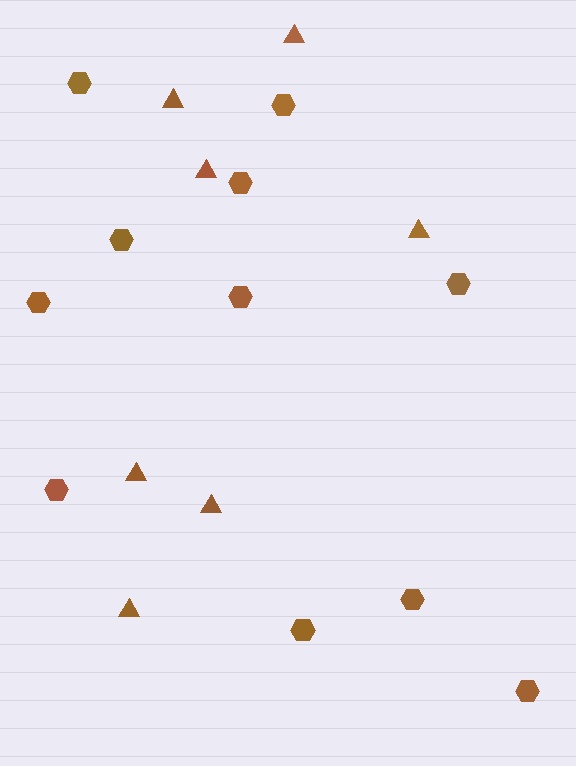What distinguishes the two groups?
There are 2 groups: one group of triangles (7) and one group of hexagons (11).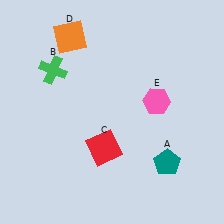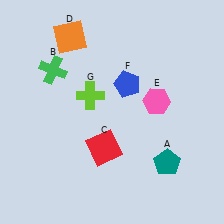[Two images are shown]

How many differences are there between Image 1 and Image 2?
There are 2 differences between the two images.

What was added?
A blue pentagon (F), a lime cross (G) were added in Image 2.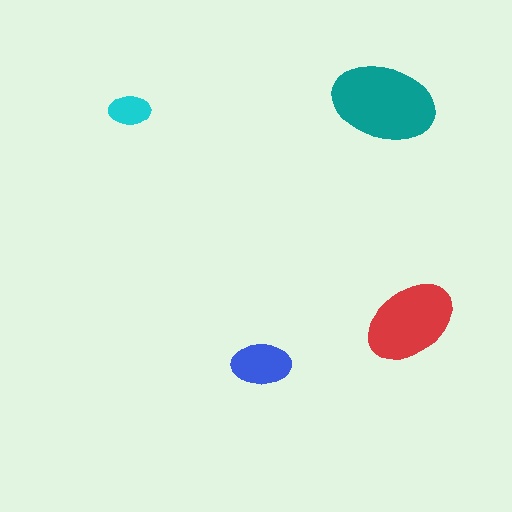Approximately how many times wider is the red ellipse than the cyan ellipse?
About 2 times wider.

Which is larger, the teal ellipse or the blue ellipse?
The teal one.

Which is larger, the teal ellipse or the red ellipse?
The teal one.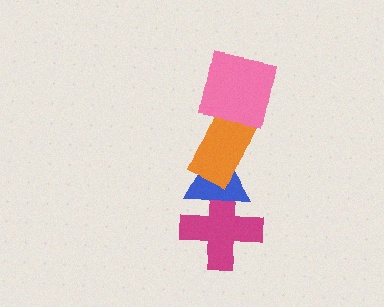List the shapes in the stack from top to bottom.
From top to bottom: the pink square, the orange rectangle, the blue triangle, the magenta cross.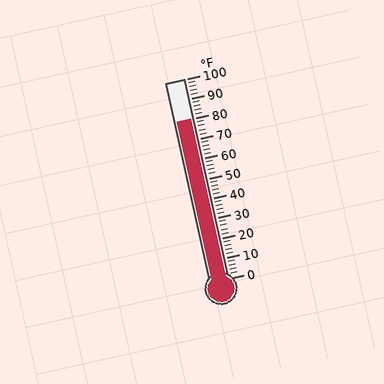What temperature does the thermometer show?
The thermometer shows approximately 80°F.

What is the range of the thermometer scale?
The thermometer scale ranges from 0°F to 100°F.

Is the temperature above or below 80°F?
The temperature is at 80°F.